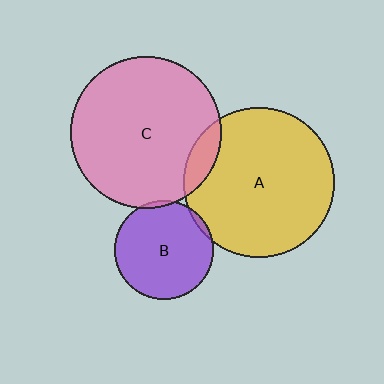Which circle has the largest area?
Circle C (pink).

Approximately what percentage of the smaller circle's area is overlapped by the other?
Approximately 5%.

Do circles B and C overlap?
Yes.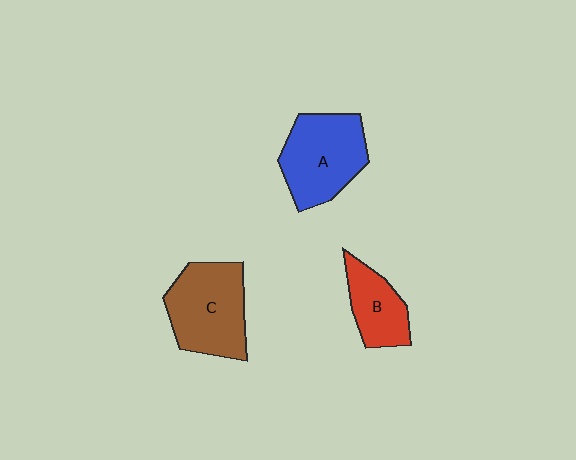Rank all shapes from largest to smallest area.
From largest to smallest: C (brown), A (blue), B (red).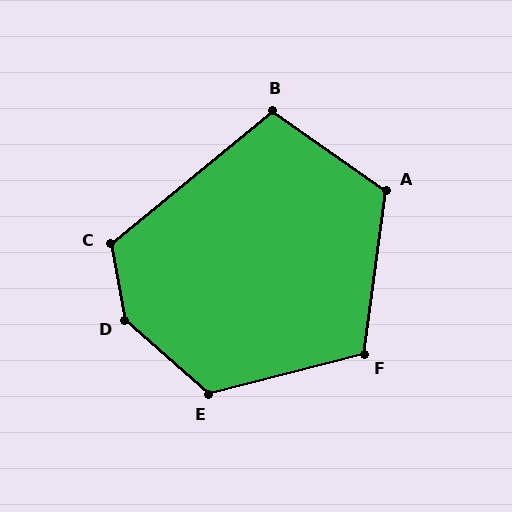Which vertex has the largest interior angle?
D, at approximately 142 degrees.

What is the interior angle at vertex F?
Approximately 112 degrees (obtuse).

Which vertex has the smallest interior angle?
B, at approximately 106 degrees.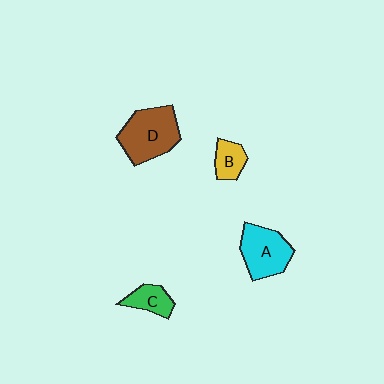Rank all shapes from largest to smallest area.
From largest to smallest: D (brown), A (cyan), C (green), B (yellow).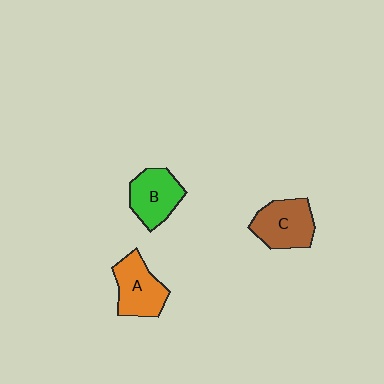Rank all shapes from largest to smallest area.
From largest to smallest: C (brown), A (orange), B (green).